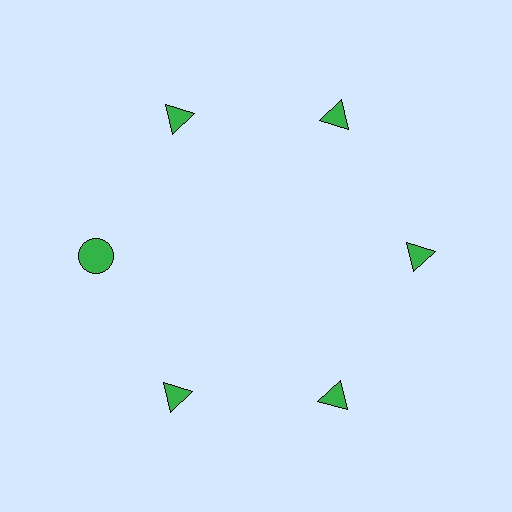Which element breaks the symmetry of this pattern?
The green circle at roughly the 9 o'clock position breaks the symmetry. All other shapes are green triangles.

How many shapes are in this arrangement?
There are 6 shapes arranged in a ring pattern.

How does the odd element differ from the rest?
It has a different shape: circle instead of triangle.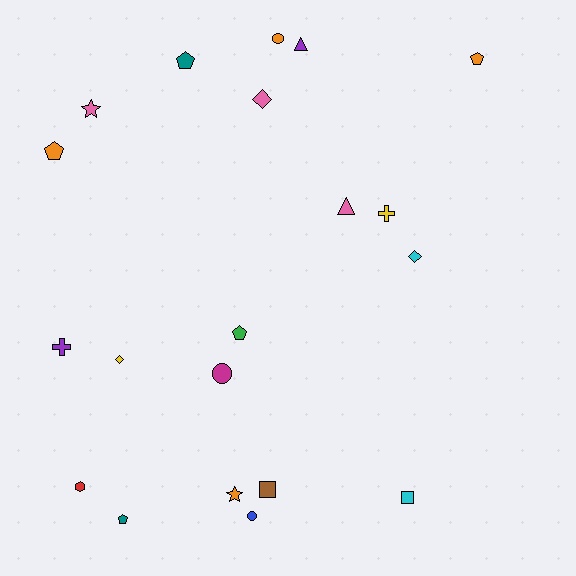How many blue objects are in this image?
There is 1 blue object.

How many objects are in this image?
There are 20 objects.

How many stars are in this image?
There are 2 stars.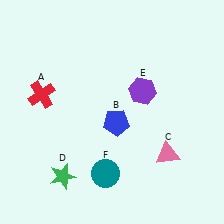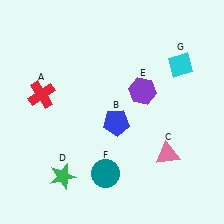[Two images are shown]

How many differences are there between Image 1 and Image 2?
There is 1 difference between the two images.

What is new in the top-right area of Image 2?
A cyan diamond (G) was added in the top-right area of Image 2.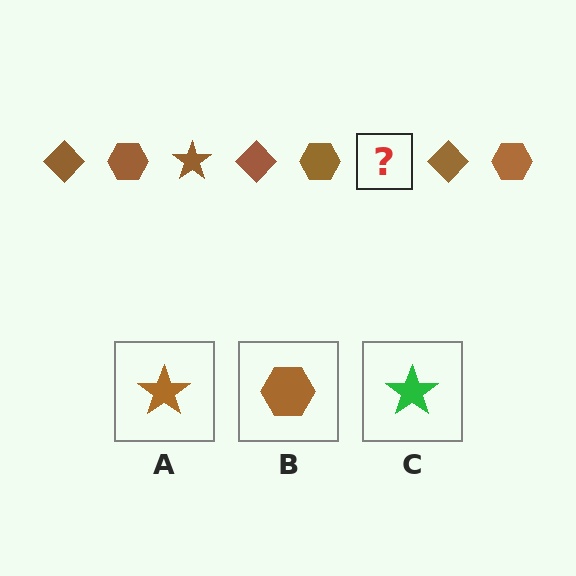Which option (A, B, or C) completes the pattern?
A.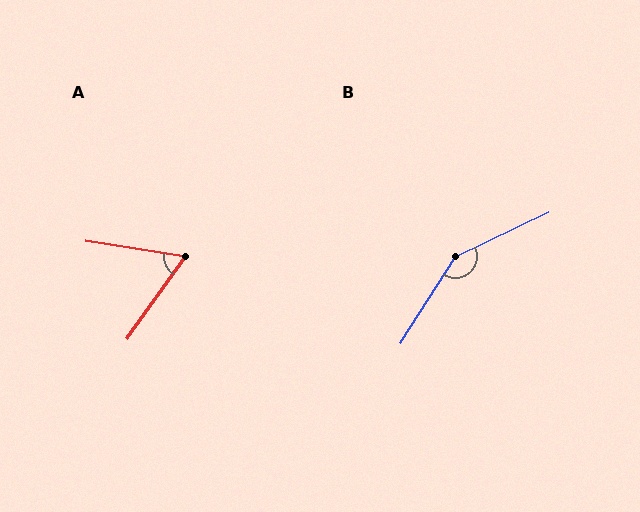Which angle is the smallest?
A, at approximately 63 degrees.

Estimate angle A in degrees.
Approximately 63 degrees.